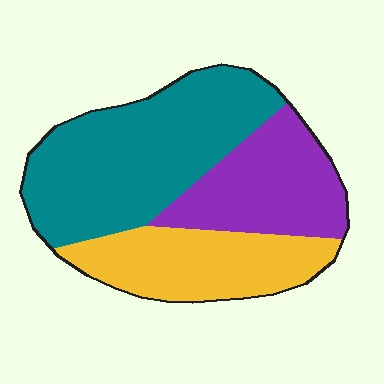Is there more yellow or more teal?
Teal.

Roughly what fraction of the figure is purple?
Purple covers about 25% of the figure.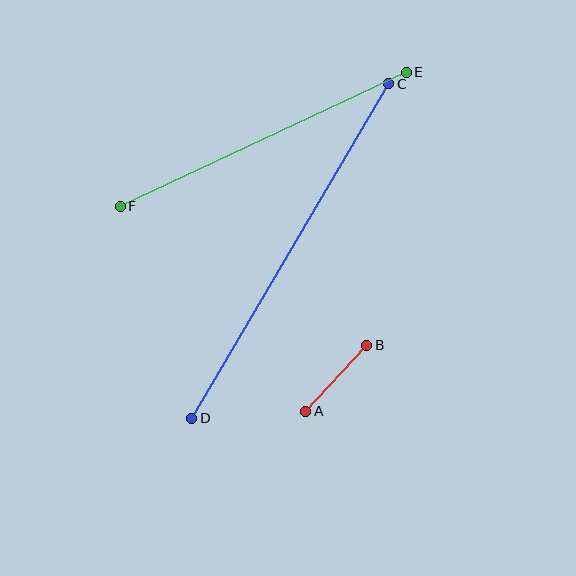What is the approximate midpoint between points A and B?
The midpoint is at approximately (336, 378) pixels.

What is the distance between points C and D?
The distance is approximately 388 pixels.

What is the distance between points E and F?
The distance is approximately 316 pixels.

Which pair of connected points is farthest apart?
Points C and D are farthest apart.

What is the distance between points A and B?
The distance is approximately 90 pixels.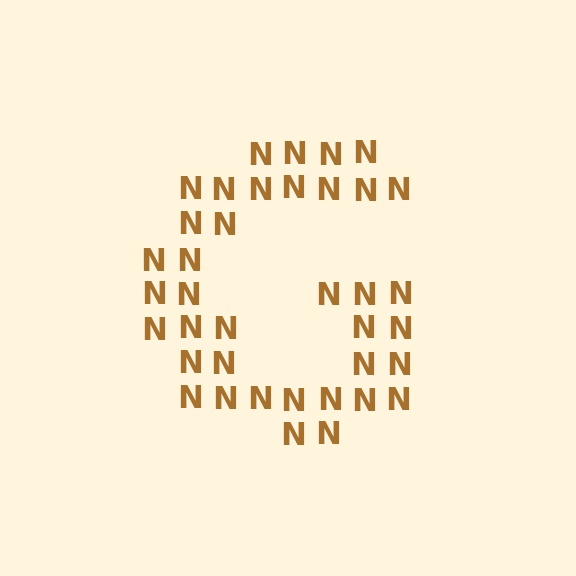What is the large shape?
The large shape is the letter G.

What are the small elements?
The small elements are letter N's.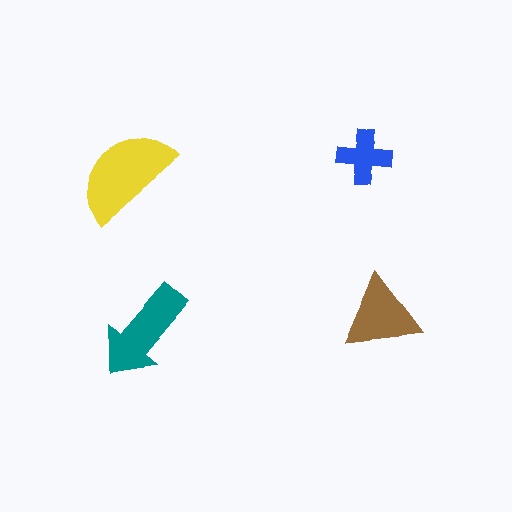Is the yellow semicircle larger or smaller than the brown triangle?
Larger.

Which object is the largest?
The yellow semicircle.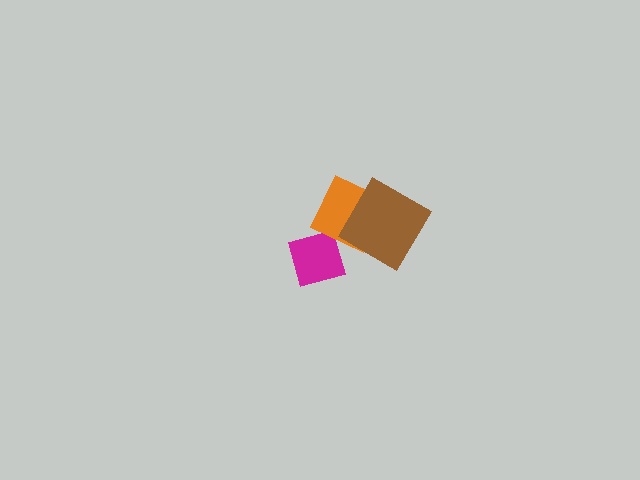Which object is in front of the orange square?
The brown diamond is in front of the orange square.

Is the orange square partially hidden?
Yes, it is partially covered by another shape.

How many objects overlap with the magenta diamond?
0 objects overlap with the magenta diamond.